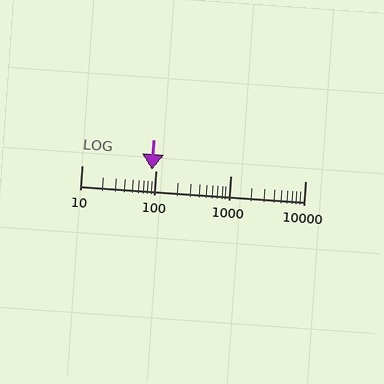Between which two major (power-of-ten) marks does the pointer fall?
The pointer is between 10 and 100.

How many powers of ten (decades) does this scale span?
The scale spans 3 decades, from 10 to 10000.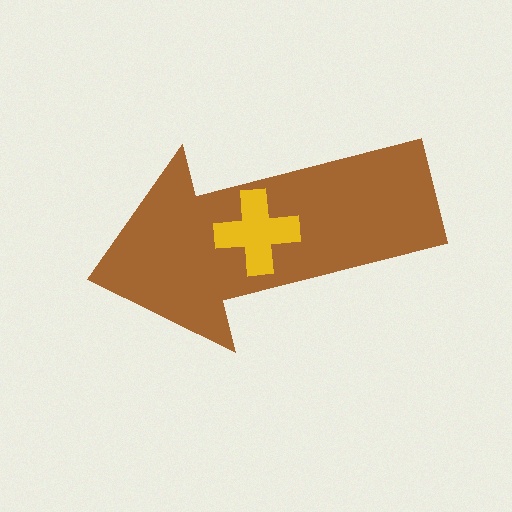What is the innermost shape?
The yellow cross.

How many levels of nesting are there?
2.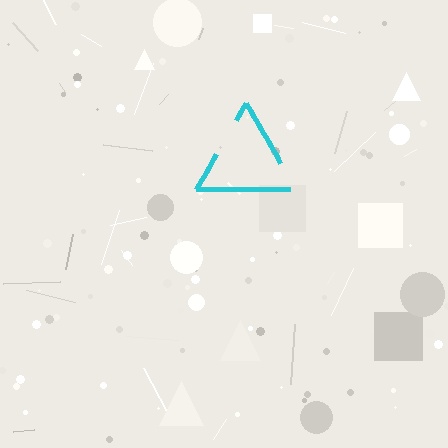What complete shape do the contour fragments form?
The contour fragments form a triangle.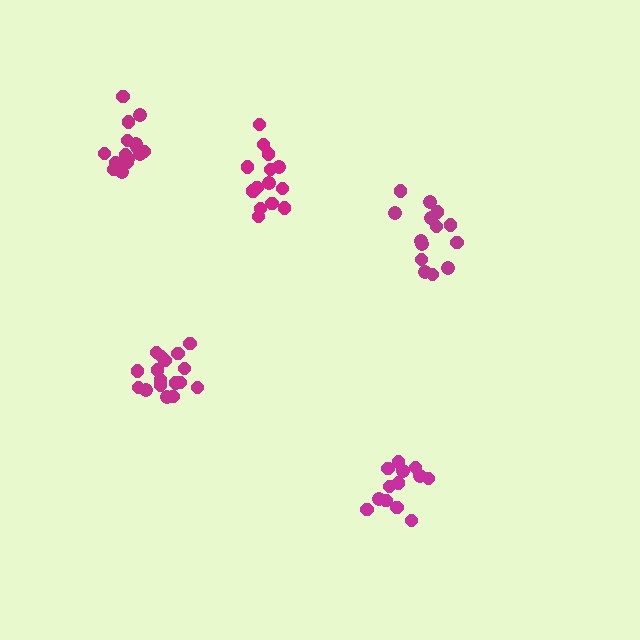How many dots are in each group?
Group 1: 16 dots, Group 2: 15 dots, Group 3: 14 dots, Group 4: 17 dots, Group 5: 13 dots (75 total).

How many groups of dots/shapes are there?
There are 5 groups.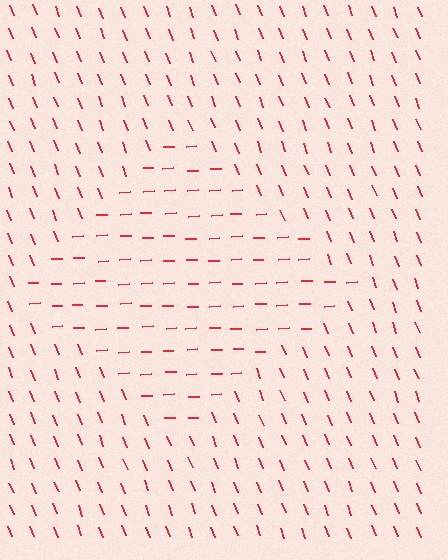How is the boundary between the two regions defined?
The boundary is defined purely by a change in line orientation (approximately 72 degrees difference). All lines are the same color and thickness.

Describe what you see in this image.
The image is filled with small red line segments. A diamond region in the image has lines oriented differently from the surrounding lines, creating a visible texture boundary.